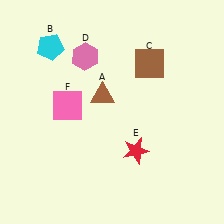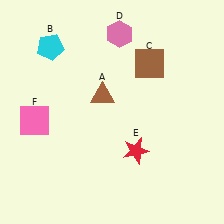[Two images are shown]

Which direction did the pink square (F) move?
The pink square (F) moved left.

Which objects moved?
The objects that moved are: the pink hexagon (D), the pink square (F).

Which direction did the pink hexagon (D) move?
The pink hexagon (D) moved right.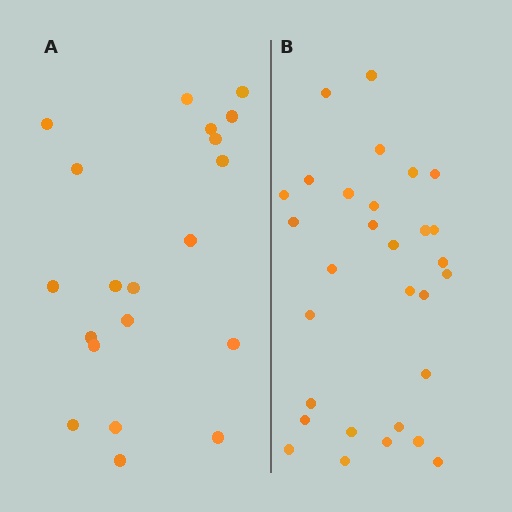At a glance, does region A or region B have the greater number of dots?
Region B (the right region) has more dots.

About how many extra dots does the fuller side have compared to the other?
Region B has roughly 10 or so more dots than region A.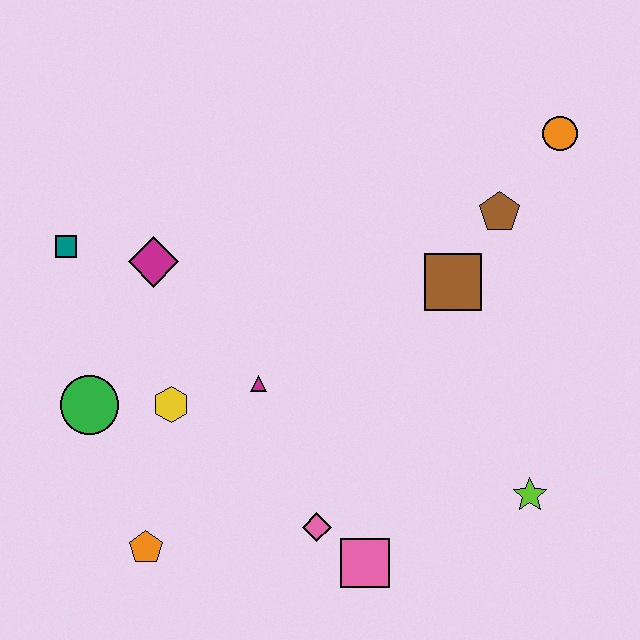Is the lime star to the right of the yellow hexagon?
Yes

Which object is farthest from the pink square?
The orange circle is farthest from the pink square.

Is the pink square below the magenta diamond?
Yes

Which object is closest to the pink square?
The pink diamond is closest to the pink square.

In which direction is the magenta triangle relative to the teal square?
The magenta triangle is to the right of the teal square.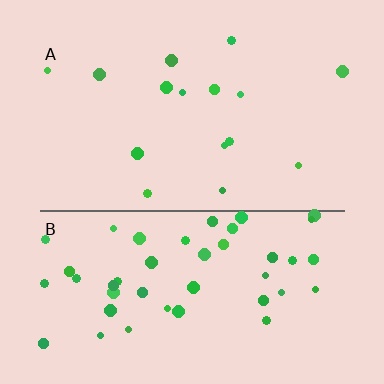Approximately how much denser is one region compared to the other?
Approximately 2.9× — region B over region A.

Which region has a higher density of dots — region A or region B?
B (the bottom).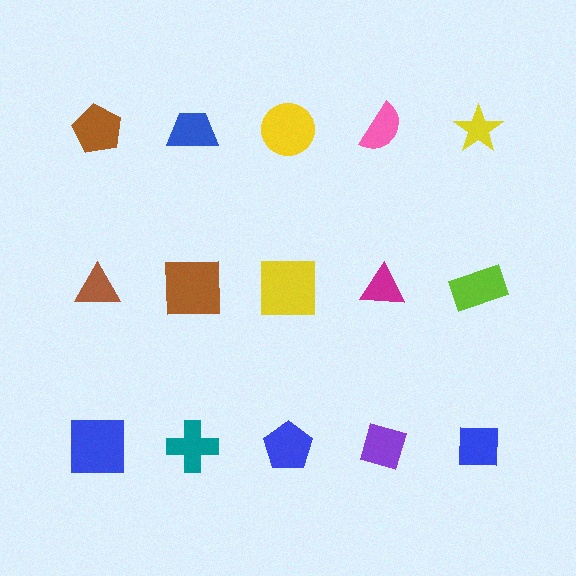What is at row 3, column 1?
A blue square.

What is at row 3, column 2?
A teal cross.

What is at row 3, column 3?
A blue pentagon.